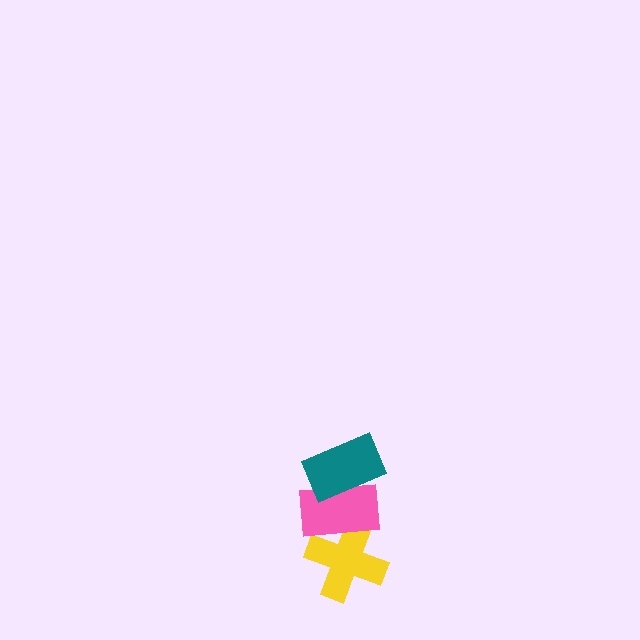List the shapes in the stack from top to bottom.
From top to bottom: the teal rectangle, the pink rectangle, the yellow cross.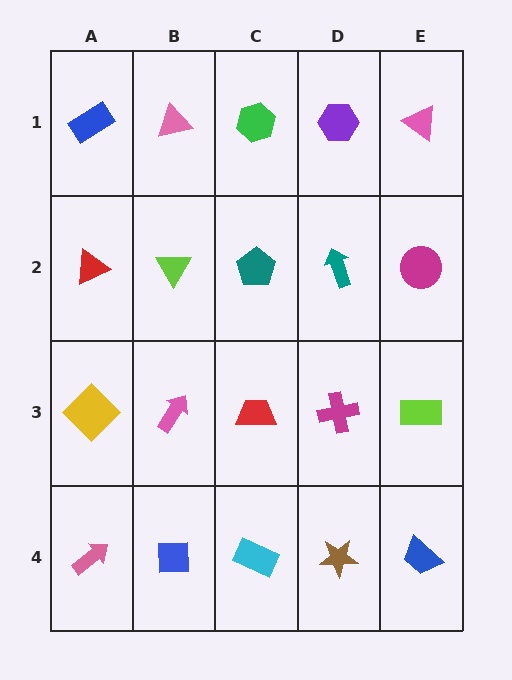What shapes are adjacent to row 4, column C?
A red trapezoid (row 3, column C), a blue square (row 4, column B), a brown star (row 4, column D).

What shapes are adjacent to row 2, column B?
A pink triangle (row 1, column B), a pink arrow (row 3, column B), a red triangle (row 2, column A), a teal pentagon (row 2, column C).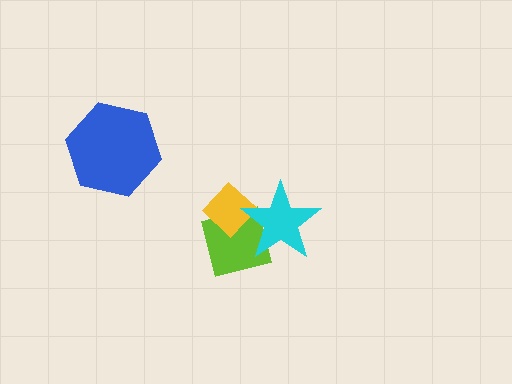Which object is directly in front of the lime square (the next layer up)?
The yellow diamond is directly in front of the lime square.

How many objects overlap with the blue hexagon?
0 objects overlap with the blue hexagon.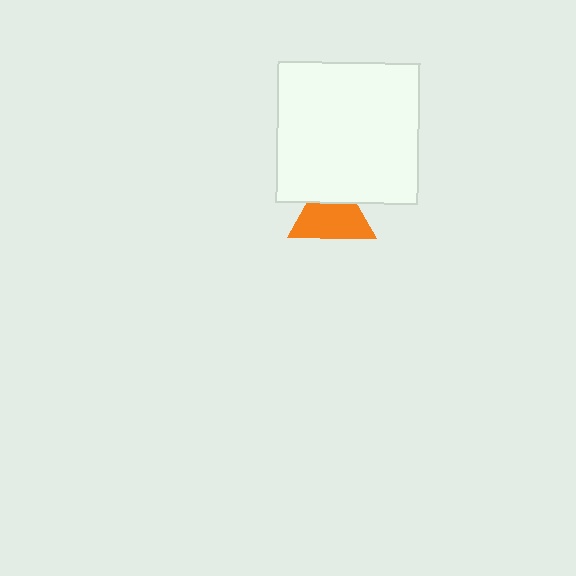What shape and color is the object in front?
The object in front is a white square.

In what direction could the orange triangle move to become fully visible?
The orange triangle could move down. That would shift it out from behind the white square entirely.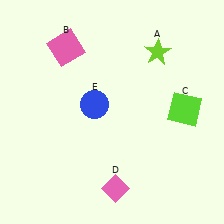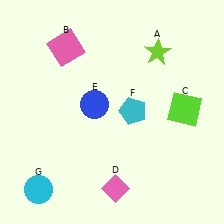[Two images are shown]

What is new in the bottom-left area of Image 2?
A cyan circle (G) was added in the bottom-left area of Image 2.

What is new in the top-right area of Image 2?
A cyan pentagon (F) was added in the top-right area of Image 2.